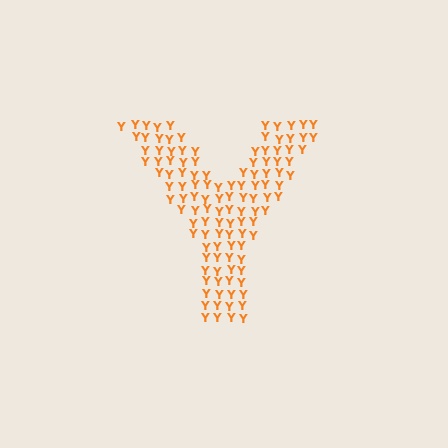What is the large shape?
The large shape is the letter Y.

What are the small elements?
The small elements are letter Y's.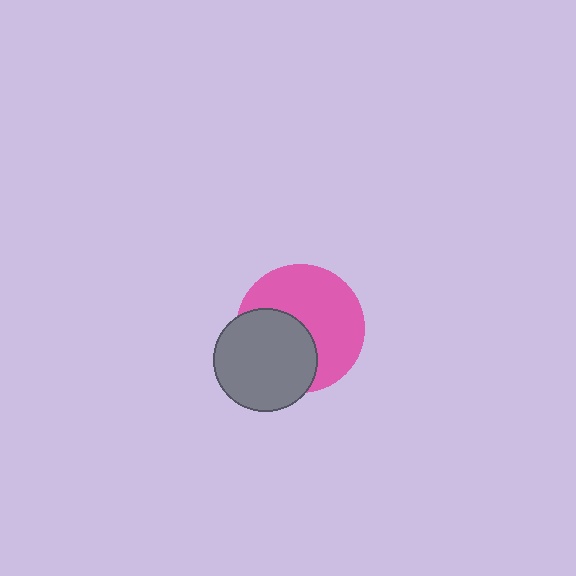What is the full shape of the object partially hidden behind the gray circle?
The partially hidden object is a pink circle.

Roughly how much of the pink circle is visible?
About half of it is visible (roughly 60%).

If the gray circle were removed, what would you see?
You would see the complete pink circle.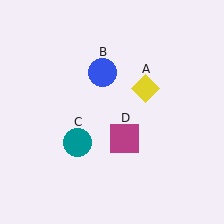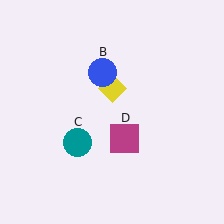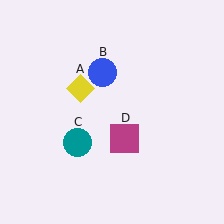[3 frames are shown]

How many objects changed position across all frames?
1 object changed position: yellow diamond (object A).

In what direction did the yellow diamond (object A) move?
The yellow diamond (object A) moved left.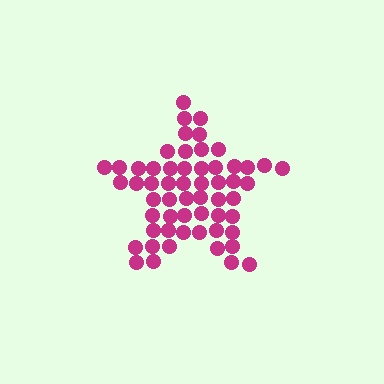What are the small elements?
The small elements are circles.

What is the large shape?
The large shape is a star.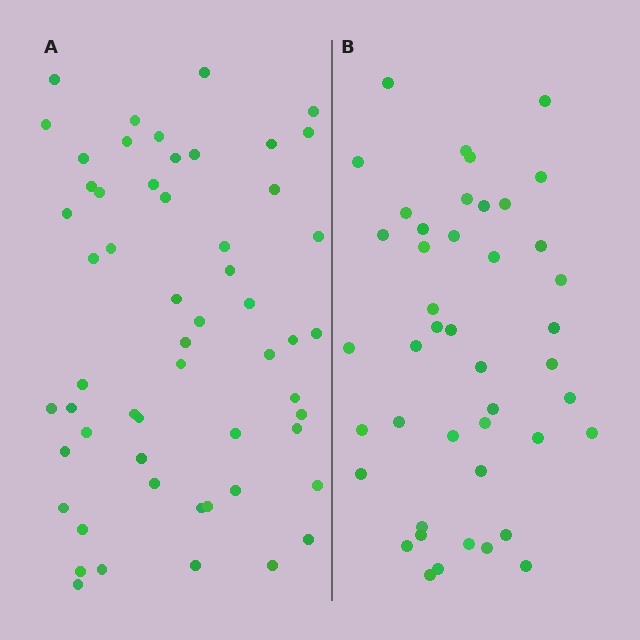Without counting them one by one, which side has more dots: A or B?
Region A (the left region) has more dots.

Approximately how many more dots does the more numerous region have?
Region A has roughly 12 or so more dots than region B.